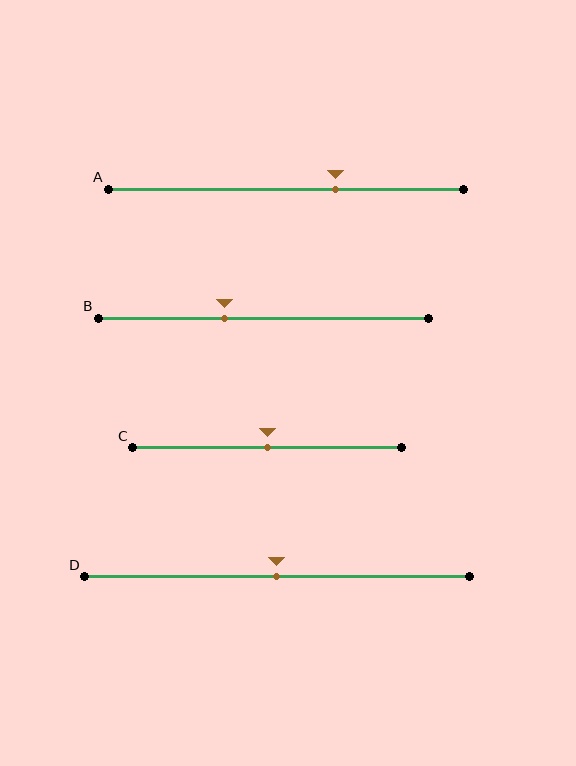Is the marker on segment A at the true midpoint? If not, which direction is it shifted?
No, the marker on segment A is shifted to the right by about 14% of the segment length.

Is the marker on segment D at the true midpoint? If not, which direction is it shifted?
Yes, the marker on segment D is at the true midpoint.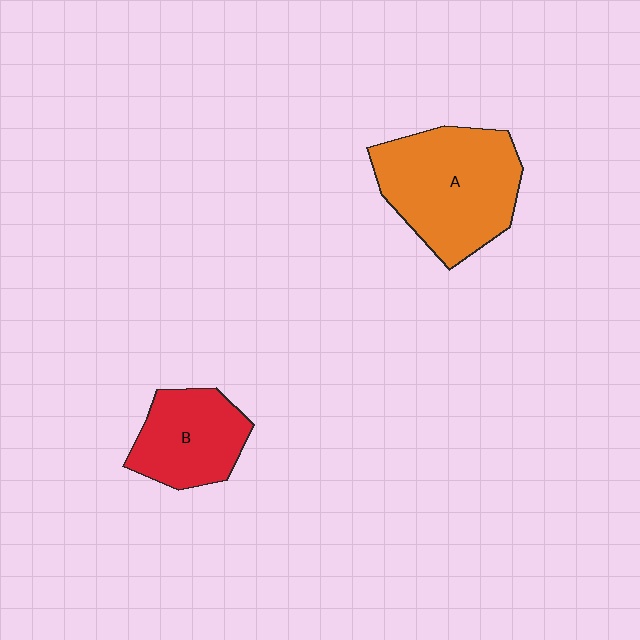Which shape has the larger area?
Shape A (orange).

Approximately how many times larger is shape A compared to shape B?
Approximately 1.6 times.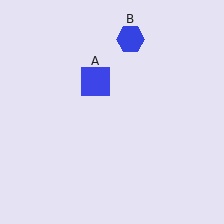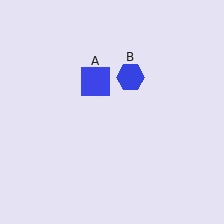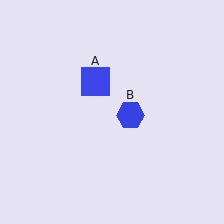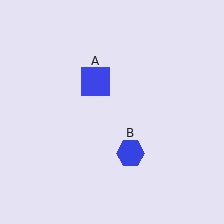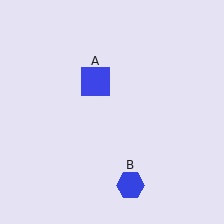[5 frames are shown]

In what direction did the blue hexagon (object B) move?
The blue hexagon (object B) moved down.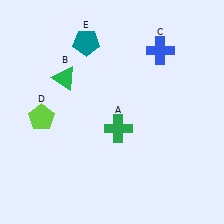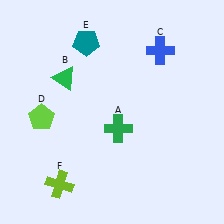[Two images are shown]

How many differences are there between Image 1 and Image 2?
There is 1 difference between the two images.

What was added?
A lime cross (F) was added in Image 2.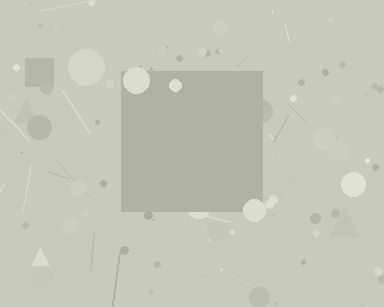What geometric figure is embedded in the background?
A square is embedded in the background.